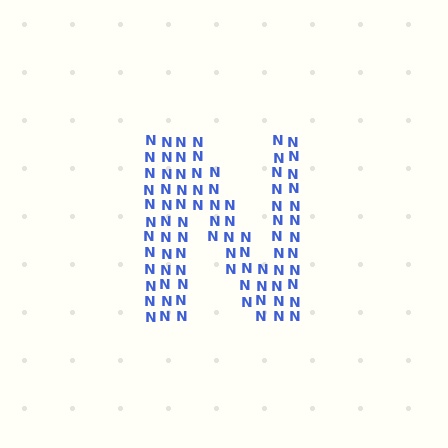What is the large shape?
The large shape is the letter N.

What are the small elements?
The small elements are letter N's.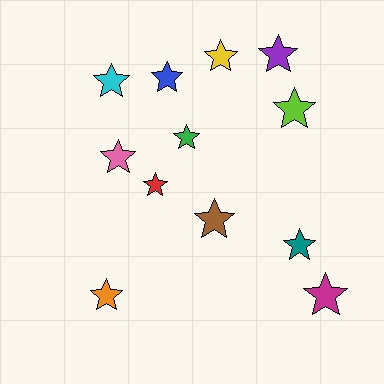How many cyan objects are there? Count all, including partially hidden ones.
There is 1 cyan object.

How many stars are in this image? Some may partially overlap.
There are 12 stars.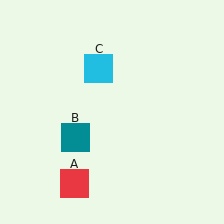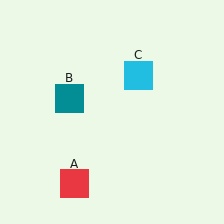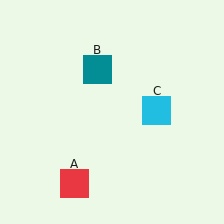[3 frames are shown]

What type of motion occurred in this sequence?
The teal square (object B), cyan square (object C) rotated clockwise around the center of the scene.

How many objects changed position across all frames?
2 objects changed position: teal square (object B), cyan square (object C).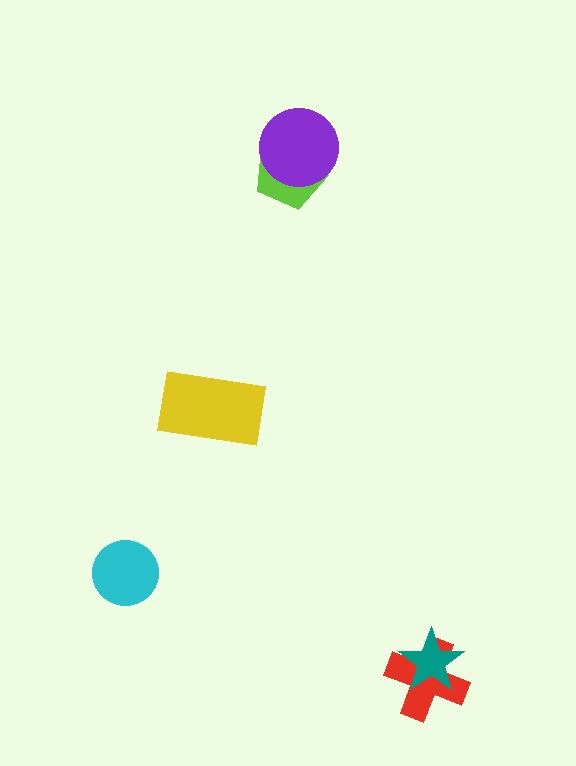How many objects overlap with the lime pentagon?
1 object overlaps with the lime pentagon.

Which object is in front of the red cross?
The teal star is in front of the red cross.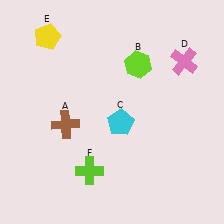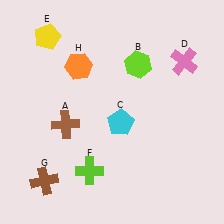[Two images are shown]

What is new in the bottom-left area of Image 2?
A brown cross (G) was added in the bottom-left area of Image 2.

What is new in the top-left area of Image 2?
An orange hexagon (H) was added in the top-left area of Image 2.